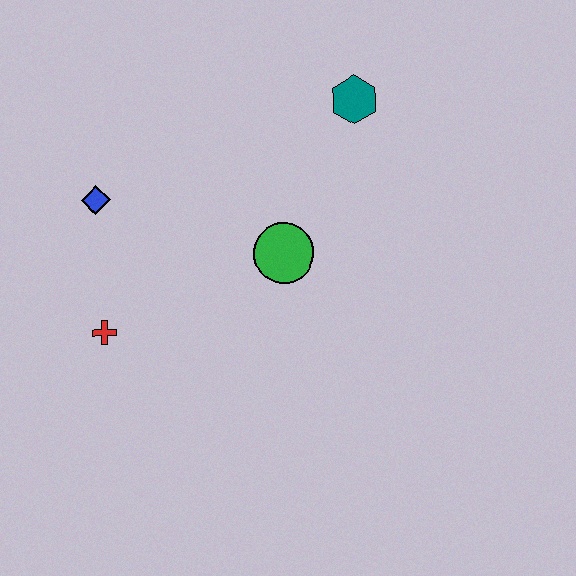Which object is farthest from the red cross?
The teal hexagon is farthest from the red cross.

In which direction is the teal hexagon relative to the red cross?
The teal hexagon is to the right of the red cross.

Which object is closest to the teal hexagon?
The green circle is closest to the teal hexagon.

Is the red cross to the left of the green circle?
Yes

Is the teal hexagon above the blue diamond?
Yes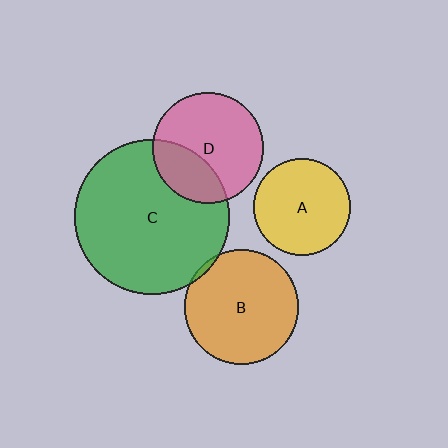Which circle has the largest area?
Circle C (green).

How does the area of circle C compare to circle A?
Approximately 2.6 times.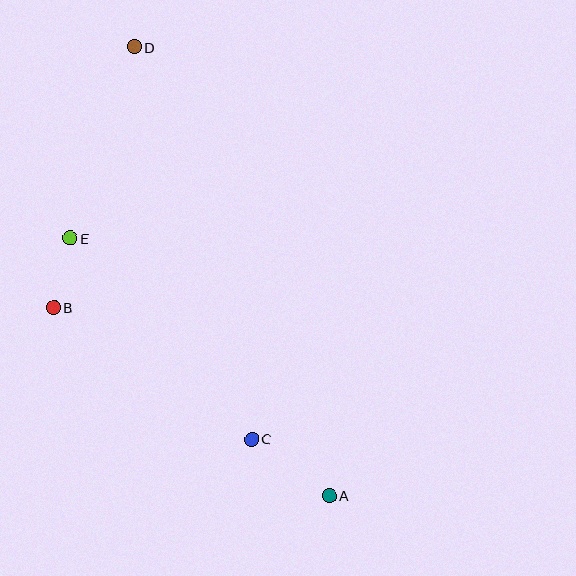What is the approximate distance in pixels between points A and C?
The distance between A and C is approximately 96 pixels.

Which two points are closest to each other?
Points B and E are closest to each other.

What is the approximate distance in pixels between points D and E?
The distance between D and E is approximately 202 pixels.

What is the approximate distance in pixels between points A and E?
The distance between A and E is approximately 365 pixels.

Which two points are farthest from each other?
Points A and D are farthest from each other.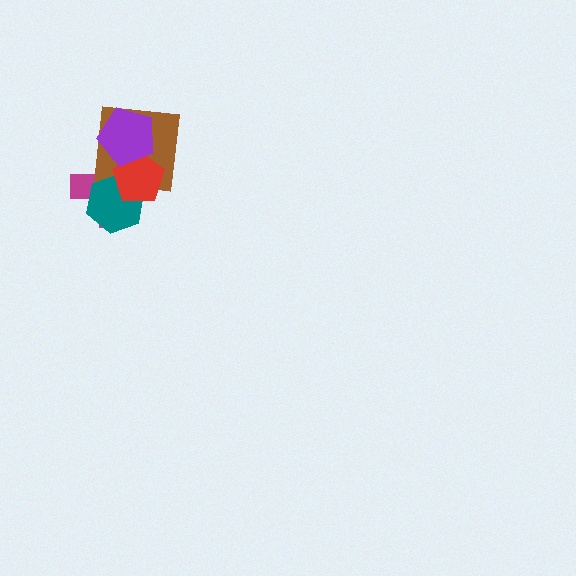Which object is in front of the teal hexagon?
The red pentagon is in front of the teal hexagon.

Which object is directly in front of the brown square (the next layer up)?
The teal hexagon is directly in front of the brown square.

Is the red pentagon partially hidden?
Yes, it is partially covered by another shape.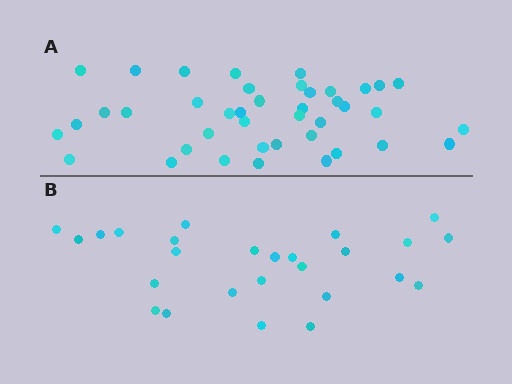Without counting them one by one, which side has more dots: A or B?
Region A (the top region) has more dots.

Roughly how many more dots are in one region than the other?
Region A has approximately 15 more dots than region B.